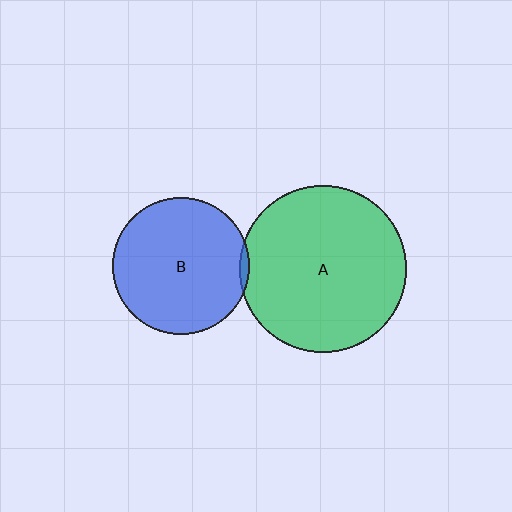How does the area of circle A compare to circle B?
Approximately 1.5 times.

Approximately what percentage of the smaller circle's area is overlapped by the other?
Approximately 5%.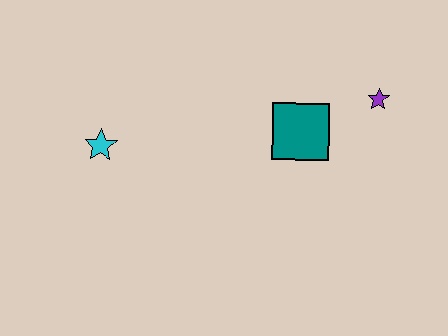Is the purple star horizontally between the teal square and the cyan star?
No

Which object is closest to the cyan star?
The teal square is closest to the cyan star.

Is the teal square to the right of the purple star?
No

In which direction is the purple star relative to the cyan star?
The purple star is to the right of the cyan star.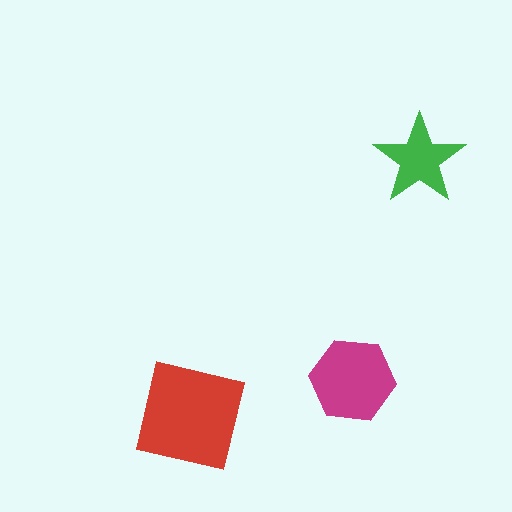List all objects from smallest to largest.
The green star, the magenta hexagon, the red square.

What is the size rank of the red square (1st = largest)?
1st.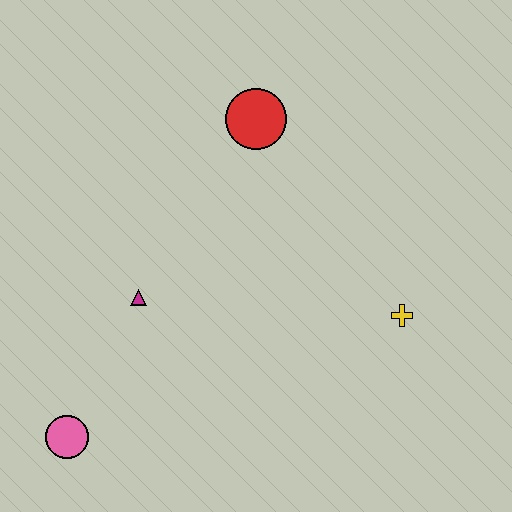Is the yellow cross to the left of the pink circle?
No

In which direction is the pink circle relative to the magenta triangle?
The pink circle is below the magenta triangle.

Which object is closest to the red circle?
The magenta triangle is closest to the red circle.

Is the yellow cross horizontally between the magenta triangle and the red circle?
No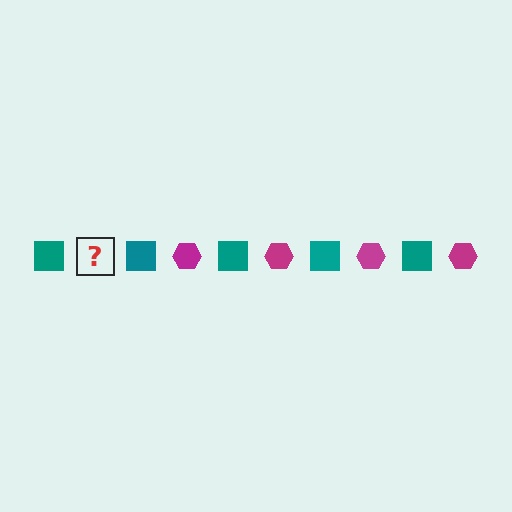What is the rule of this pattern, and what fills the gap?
The rule is that the pattern alternates between teal square and magenta hexagon. The gap should be filled with a magenta hexagon.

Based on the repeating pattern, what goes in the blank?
The blank should be a magenta hexagon.